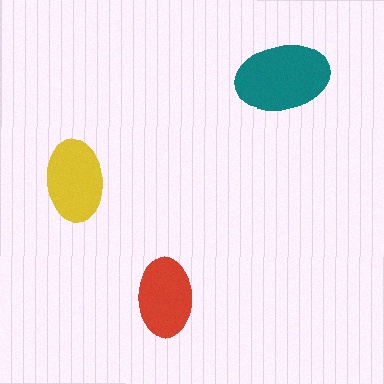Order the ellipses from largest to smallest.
the teal one, the yellow one, the red one.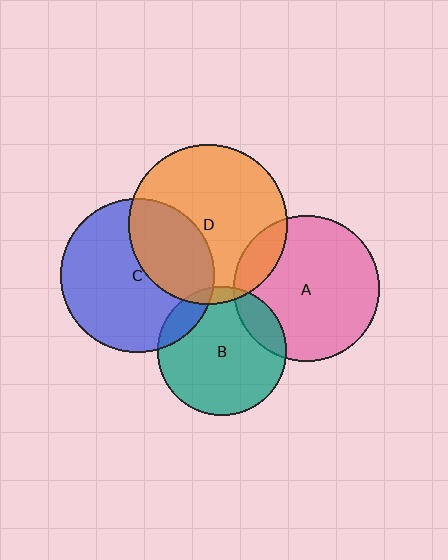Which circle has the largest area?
Circle D (orange).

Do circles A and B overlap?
Yes.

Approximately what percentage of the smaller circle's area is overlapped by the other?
Approximately 15%.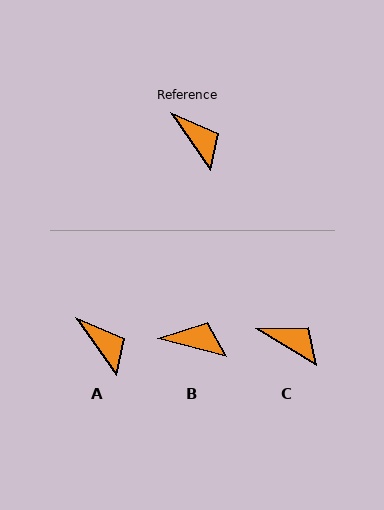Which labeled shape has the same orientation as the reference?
A.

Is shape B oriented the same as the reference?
No, it is off by about 40 degrees.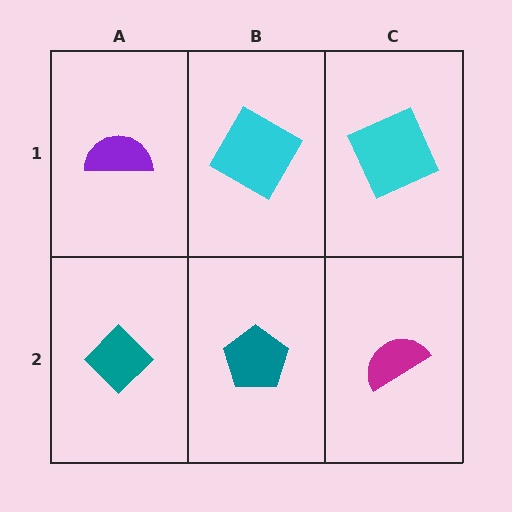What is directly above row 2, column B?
A cyan square.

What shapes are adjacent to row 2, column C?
A cyan square (row 1, column C), a teal pentagon (row 2, column B).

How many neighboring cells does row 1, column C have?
2.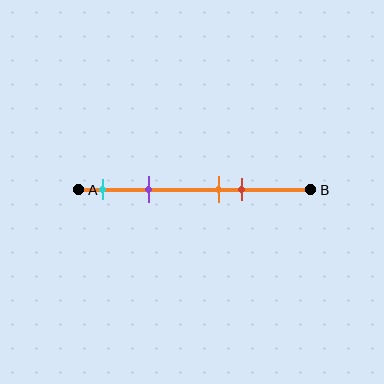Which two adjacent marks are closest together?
The orange and red marks are the closest adjacent pair.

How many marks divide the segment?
There are 4 marks dividing the segment.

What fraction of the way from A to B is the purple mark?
The purple mark is approximately 30% (0.3) of the way from A to B.